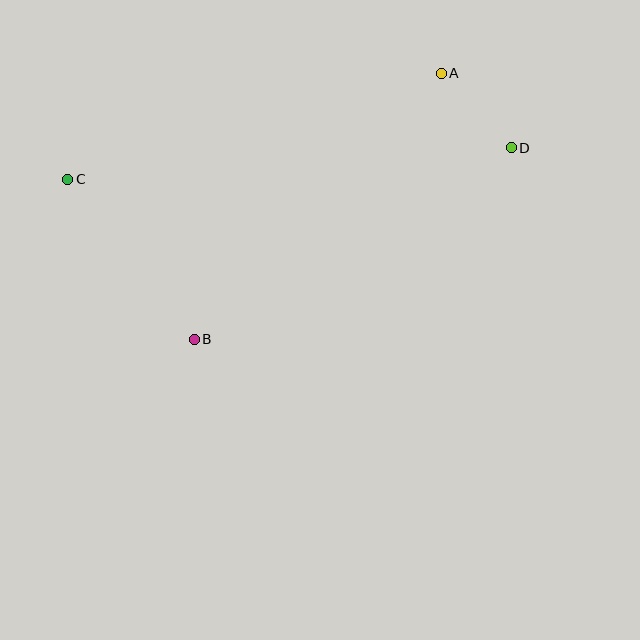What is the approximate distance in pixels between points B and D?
The distance between B and D is approximately 370 pixels.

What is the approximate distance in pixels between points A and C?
The distance between A and C is approximately 388 pixels.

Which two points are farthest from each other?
Points C and D are farthest from each other.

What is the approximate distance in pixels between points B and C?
The distance between B and C is approximately 204 pixels.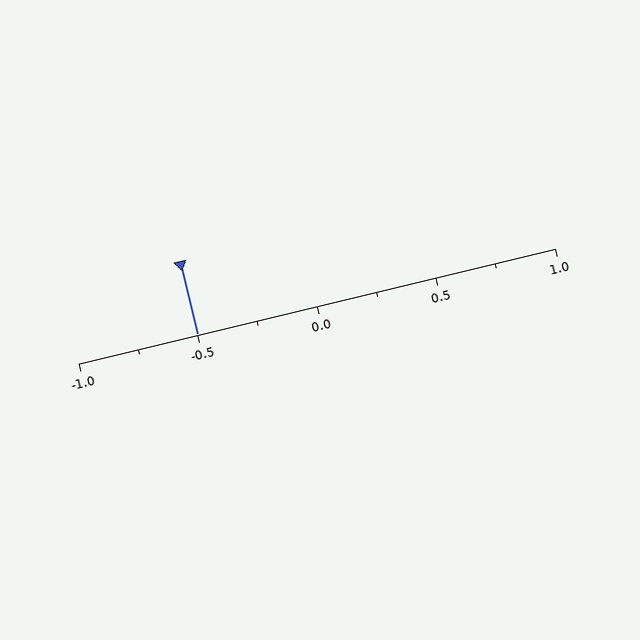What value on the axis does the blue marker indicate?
The marker indicates approximately -0.5.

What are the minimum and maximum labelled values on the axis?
The axis runs from -1.0 to 1.0.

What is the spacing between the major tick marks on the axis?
The major ticks are spaced 0.5 apart.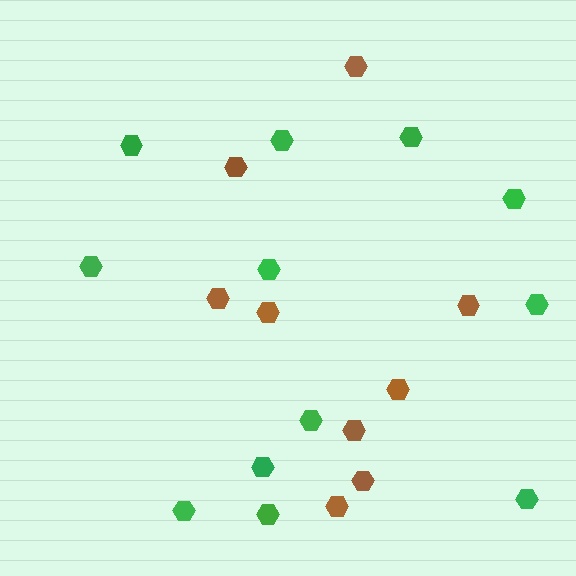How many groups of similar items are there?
There are 2 groups: one group of brown hexagons (9) and one group of green hexagons (12).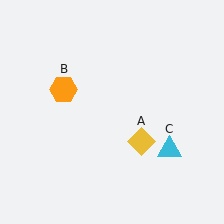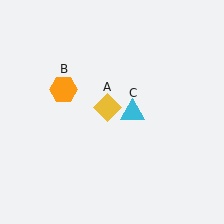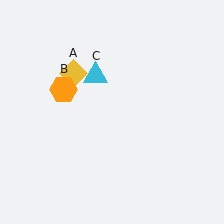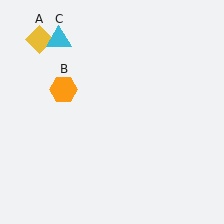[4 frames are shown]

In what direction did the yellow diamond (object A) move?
The yellow diamond (object A) moved up and to the left.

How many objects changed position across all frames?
2 objects changed position: yellow diamond (object A), cyan triangle (object C).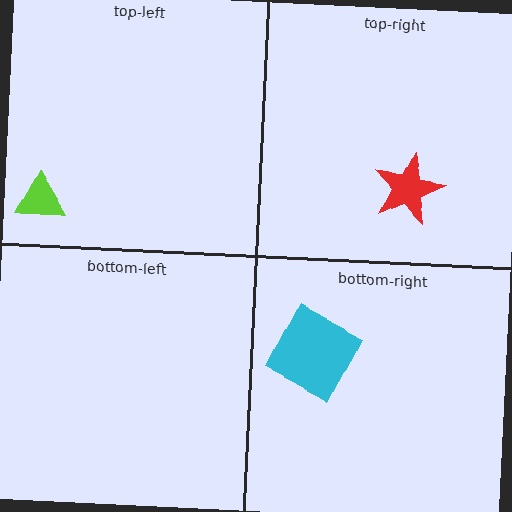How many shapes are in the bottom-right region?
2.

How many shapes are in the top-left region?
1.